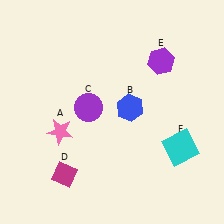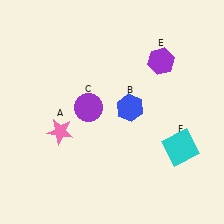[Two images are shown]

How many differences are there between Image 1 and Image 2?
There is 1 difference between the two images.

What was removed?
The magenta diamond (D) was removed in Image 2.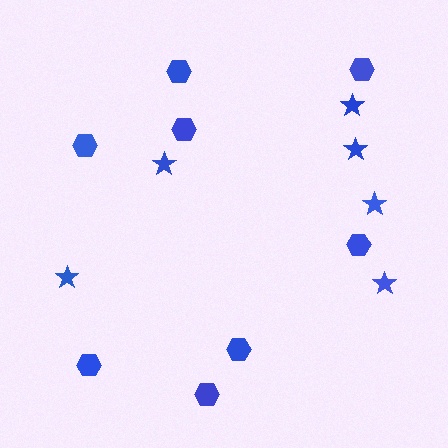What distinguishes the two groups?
There are 2 groups: one group of stars (6) and one group of hexagons (8).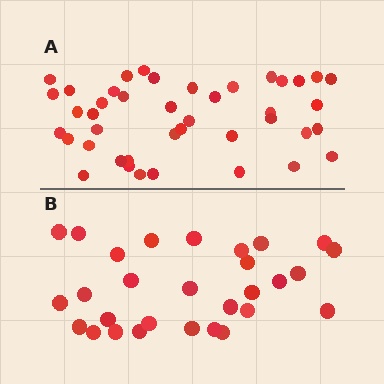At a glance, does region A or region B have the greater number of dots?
Region A (the top region) has more dots.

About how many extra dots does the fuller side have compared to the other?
Region A has approximately 15 more dots than region B.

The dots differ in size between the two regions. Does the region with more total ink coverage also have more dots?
No. Region B has more total ink coverage because its dots are larger, but region A actually contains more individual dots. Total area can be misleading — the number of items is what matters here.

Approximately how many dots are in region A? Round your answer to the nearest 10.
About 40 dots. (The exact count is 42, which rounds to 40.)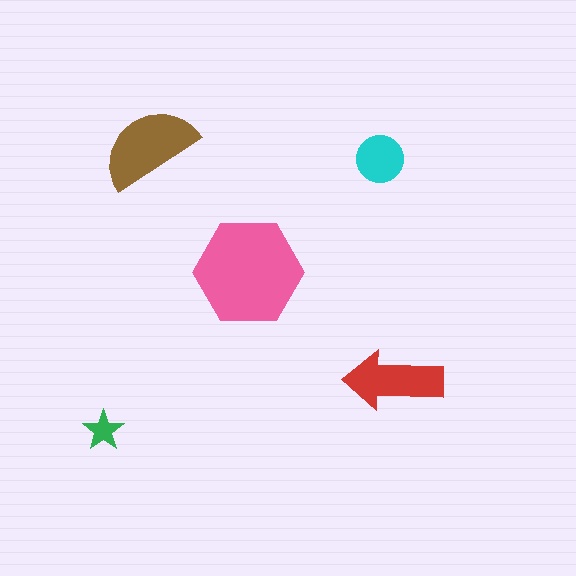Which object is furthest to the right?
The red arrow is rightmost.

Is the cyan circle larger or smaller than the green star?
Larger.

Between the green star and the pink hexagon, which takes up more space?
The pink hexagon.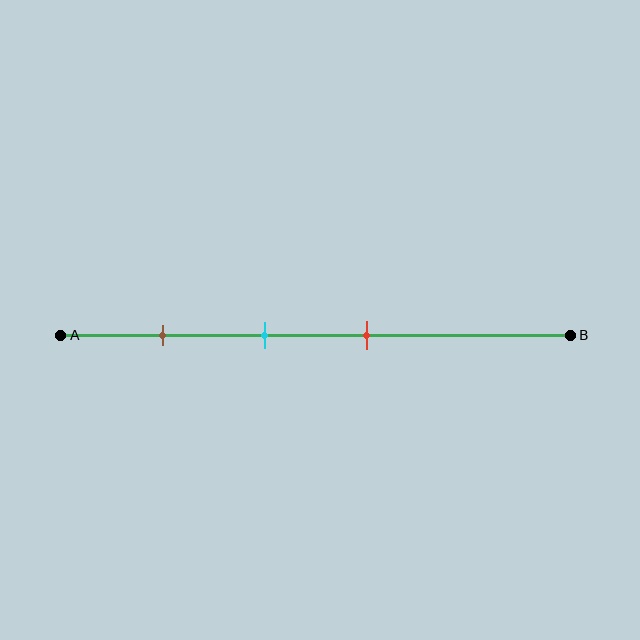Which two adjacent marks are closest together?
The cyan and red marks are the closest adjacent pair.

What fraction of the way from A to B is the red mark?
The red mark is approximately 60% (0.6) of the way from A to B.